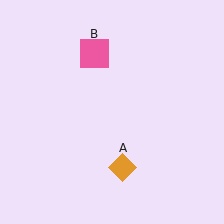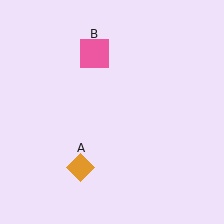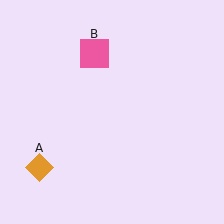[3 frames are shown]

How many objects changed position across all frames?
1 object changed position: orange diamond (object A).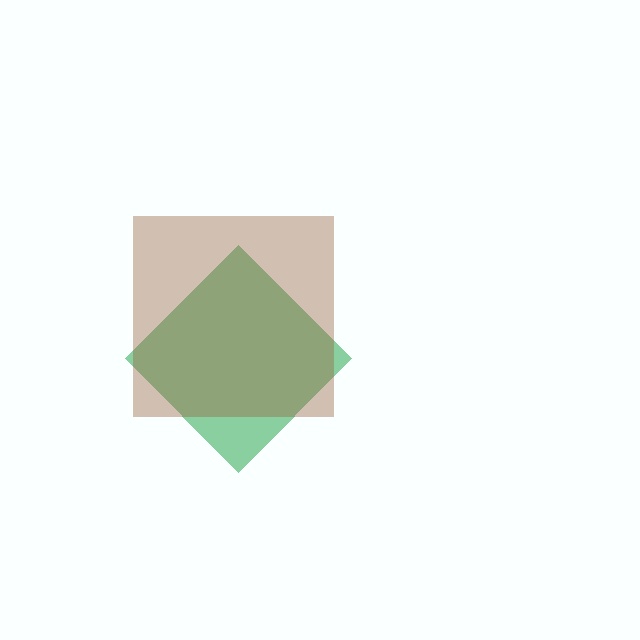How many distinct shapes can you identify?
There are 2 distinct shapes: a green diamond, a brown square.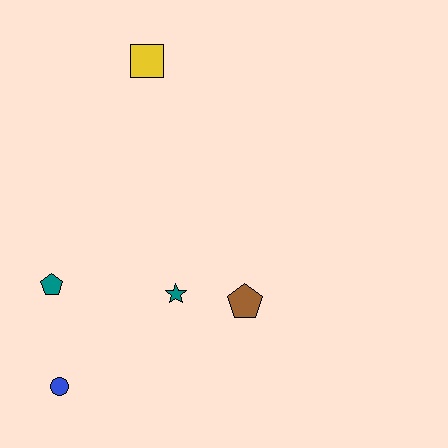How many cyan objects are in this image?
There are no cyan objects.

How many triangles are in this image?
There are no triangles.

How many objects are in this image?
There are 5 objects.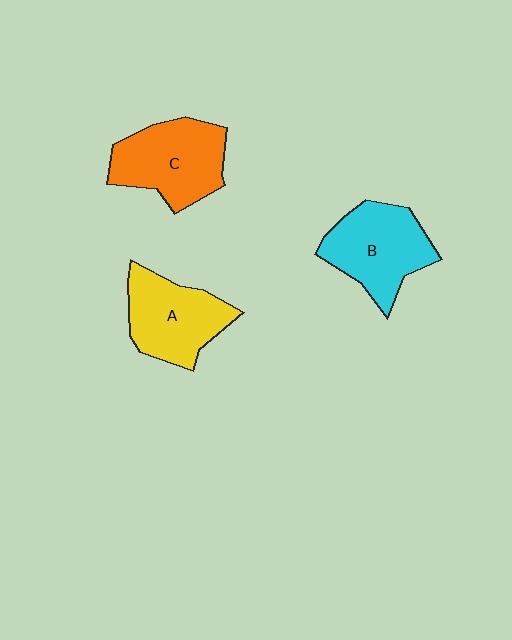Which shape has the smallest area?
Shape A (yellow).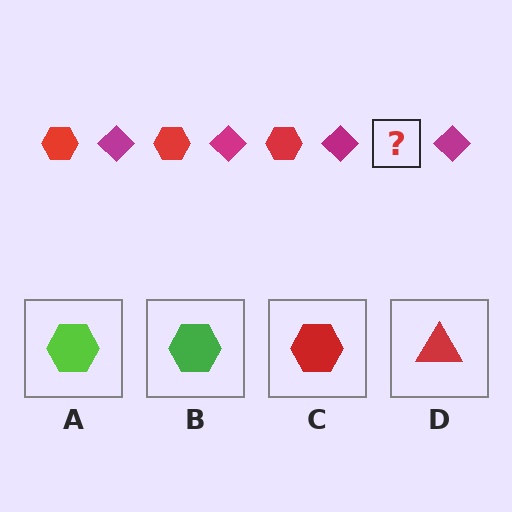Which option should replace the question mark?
Option C.